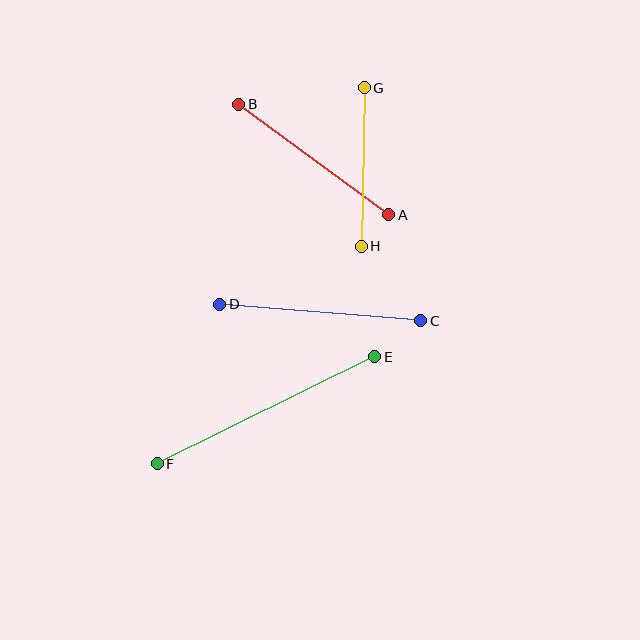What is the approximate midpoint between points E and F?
The midpoint is at approximately (266, 410) pixels.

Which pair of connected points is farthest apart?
Points E and F are farthest apart.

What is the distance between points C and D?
The distance is approximately 201 pixels.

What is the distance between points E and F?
The distance is approximately 242 pixels.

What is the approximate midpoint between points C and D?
The midpoint is at approximately (320, 313) pixels.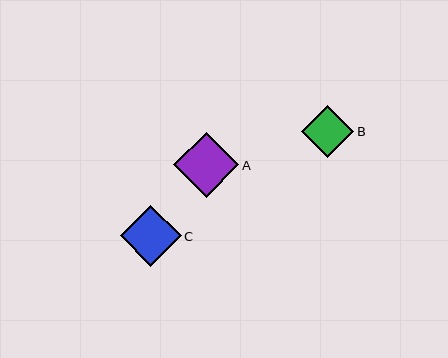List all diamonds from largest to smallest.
From largest to smallest: A, C, B.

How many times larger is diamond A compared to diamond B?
Diamond A is approximately 1.2 times the size of diamond B.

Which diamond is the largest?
Diamond A is the largest with a size of approximately 65 pixels.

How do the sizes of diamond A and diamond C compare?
Diamond A and diamond C are approximately the same size.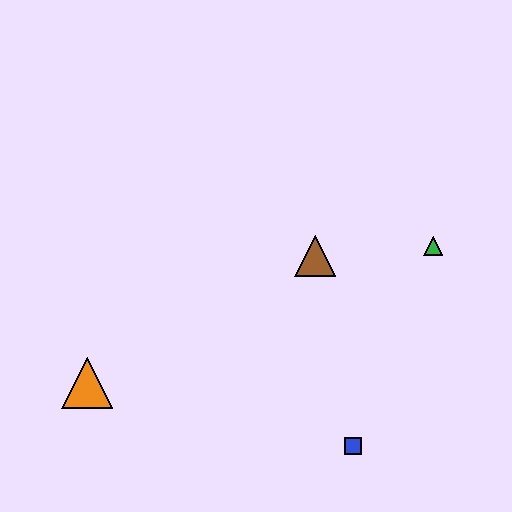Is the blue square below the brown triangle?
Yes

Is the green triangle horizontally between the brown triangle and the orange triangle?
No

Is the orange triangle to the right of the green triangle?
No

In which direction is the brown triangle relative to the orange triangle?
The brown triangle is to the right of the orange triangle.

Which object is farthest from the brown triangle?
The orange triangle is farthest from the brown triangle.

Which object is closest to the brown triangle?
The green triangle is closest to the brown triangle.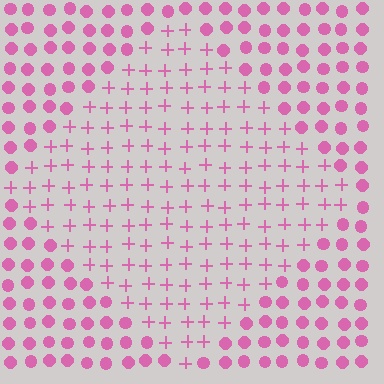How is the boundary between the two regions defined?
The boundary is defined by a change in element shape: plus signs inside vs. circles outside. All elements share the same color and spacing.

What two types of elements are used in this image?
The image uses plus signs inside the diamond region and circles outside it.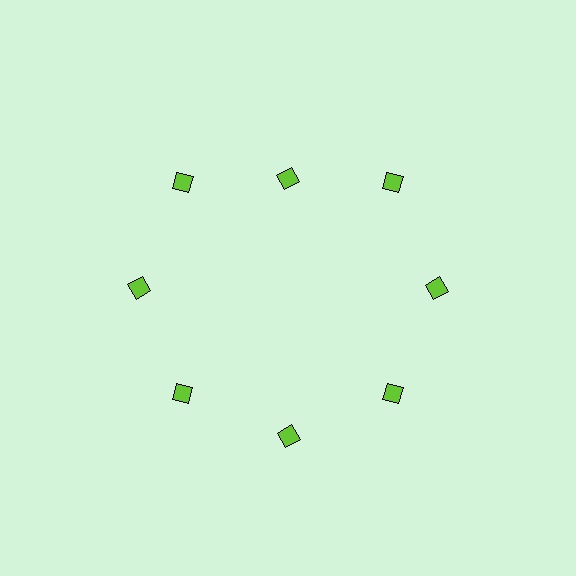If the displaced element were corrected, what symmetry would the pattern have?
It would have 8-fold rotational symmetry — the pattern would map onto itself every 45 degrees.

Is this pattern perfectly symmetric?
No. The 8 lime diamonds are arranged in a ring, but one element near the 12 o'clock position is pulled inward toward the center, breaking the 8-fold rotational symmetry.